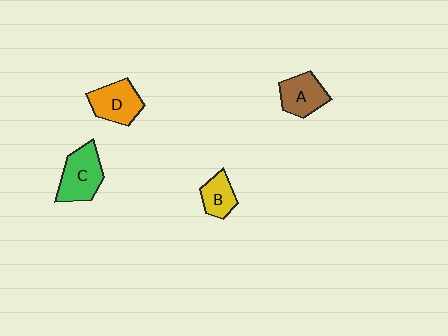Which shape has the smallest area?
Shape B (yellow).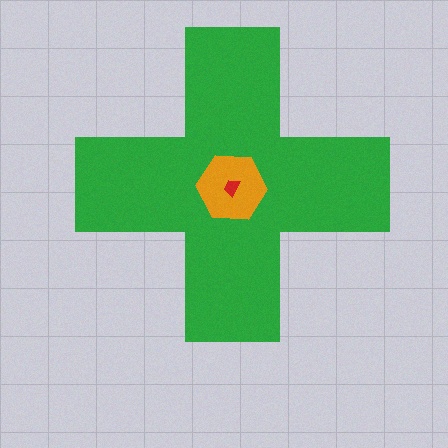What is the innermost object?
The red trapezoid.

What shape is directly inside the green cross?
The orange hexagon.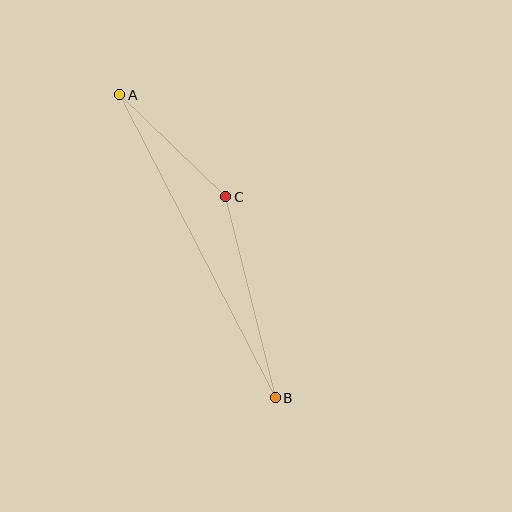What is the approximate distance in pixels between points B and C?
The distance between B and C is approximately 207 pixels.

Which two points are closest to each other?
Points A and C are closest to each other.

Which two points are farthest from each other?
Points A and B are farthest from each other.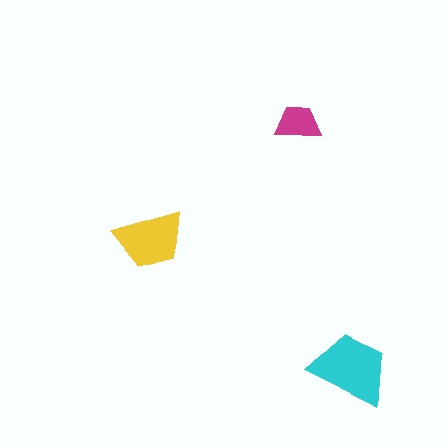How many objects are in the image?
There are 3 objects in the image.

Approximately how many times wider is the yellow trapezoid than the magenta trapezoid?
About 1.5 times wider.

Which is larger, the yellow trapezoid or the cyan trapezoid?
The cyan one.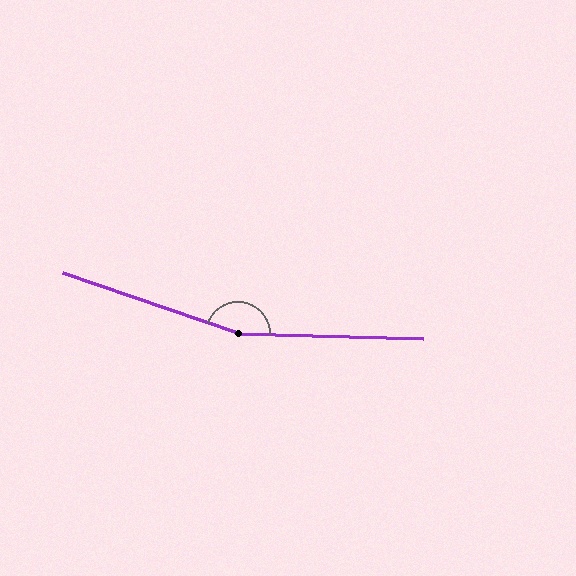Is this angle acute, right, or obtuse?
It is obtuse.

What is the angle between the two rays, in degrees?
Approximately 162 degrees.